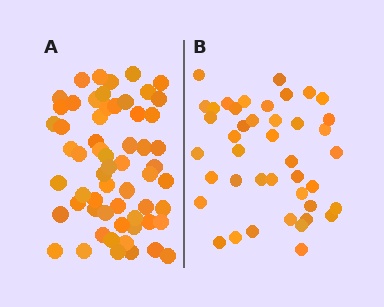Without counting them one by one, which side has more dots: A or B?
Region A (the left region) has more dots.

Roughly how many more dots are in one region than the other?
Region A has approximately 20 more dots than region B.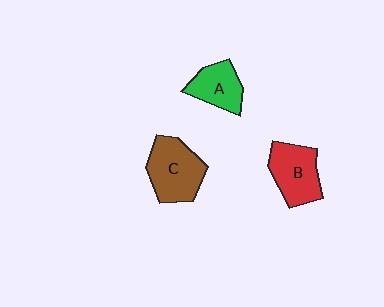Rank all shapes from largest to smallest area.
From largest to smallest: C (brown), B (red), A (green).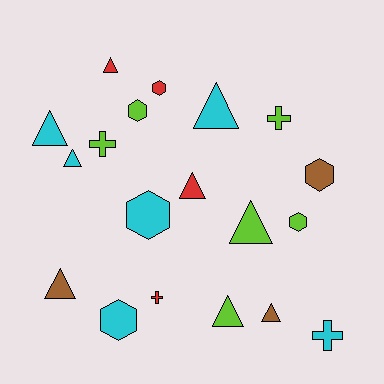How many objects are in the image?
There are 19 objects.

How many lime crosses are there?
There are 2 lime crosses.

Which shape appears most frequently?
Triangle, with 9 objects.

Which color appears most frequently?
Cyan, with 6 objects.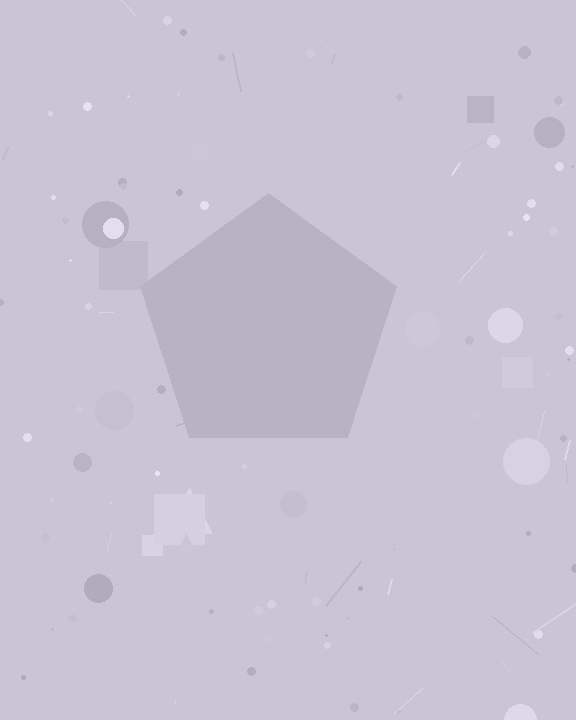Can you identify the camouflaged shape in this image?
The camouflaged shape is a pentagon.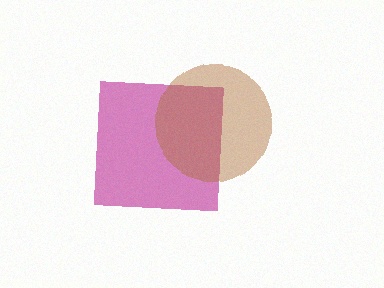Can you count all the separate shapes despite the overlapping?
Yes, there are 2 separate shapes.